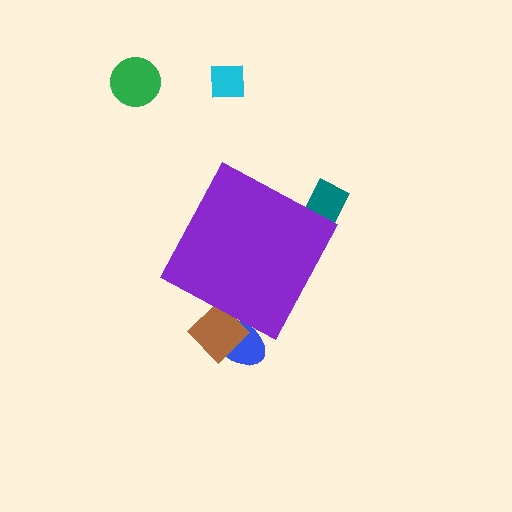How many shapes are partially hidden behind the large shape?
3 shapes are partially hidden.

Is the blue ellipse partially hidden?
Yes, the blue ellipse is partially hidden behind the purple diamond.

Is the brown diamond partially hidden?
Yes, the brown diamond is partially hidden behind the purple diamond.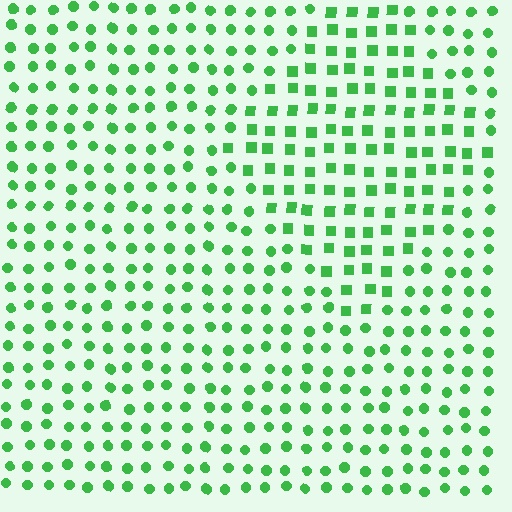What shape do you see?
I see a diamond.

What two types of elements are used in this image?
The image uses squares inside the diamond region and circles outside it.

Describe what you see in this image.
The image is filled with small green elements arranged in a uniform grid. A diamond-shaped region contains squares, while the surrounding area contains circles. The boundary is defined purely by the change in element shape.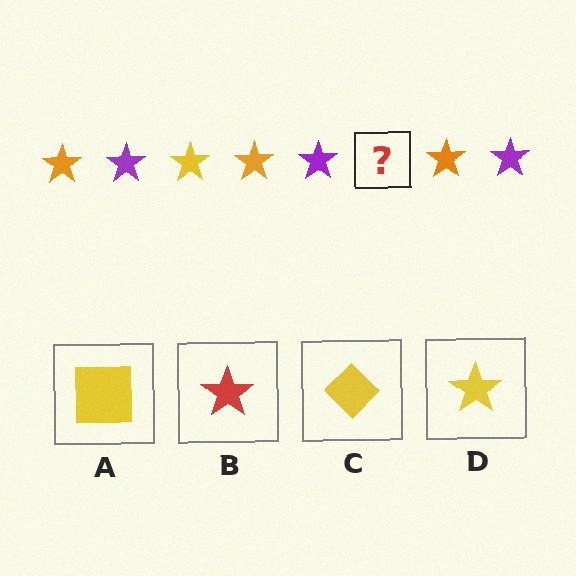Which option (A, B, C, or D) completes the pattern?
D.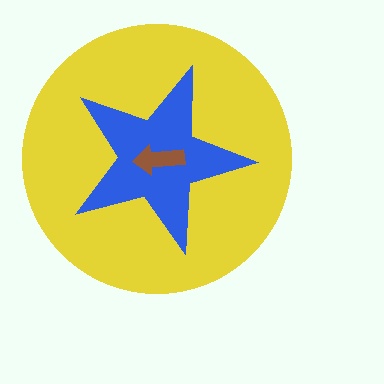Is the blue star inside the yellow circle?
Yes.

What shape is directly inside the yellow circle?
The blue star.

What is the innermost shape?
The brown arrow.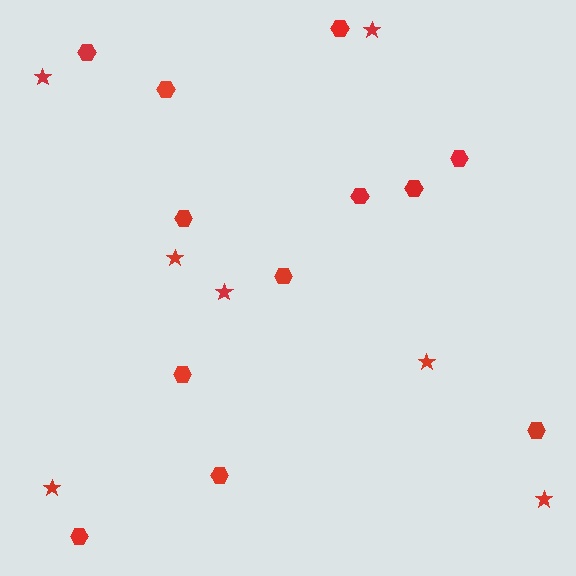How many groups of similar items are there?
There are 2 groups: one group of stars (7) and one group of hexagons (12).